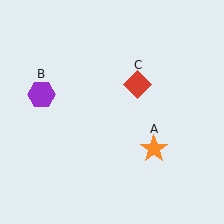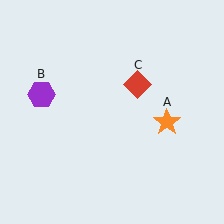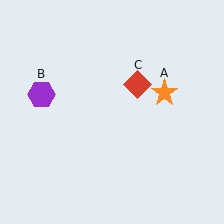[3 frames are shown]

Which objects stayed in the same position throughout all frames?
Purple hexagon (object B) and red diamond (object C) remained stationary.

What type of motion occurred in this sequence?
The orange star (object A) rotated counterclockwise around the center of the scene.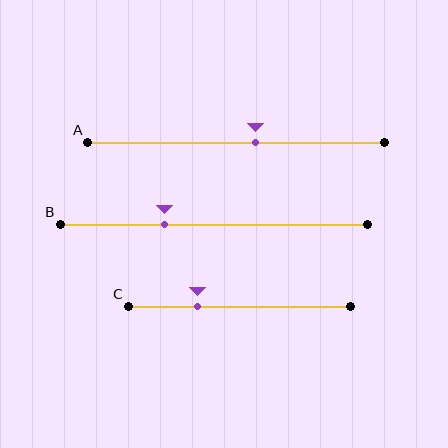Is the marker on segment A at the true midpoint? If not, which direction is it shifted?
No, the marker on segment A is shifted to the right by about 6% of the segment length.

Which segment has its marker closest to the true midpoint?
Segment A has its marker closest to the true midpoint.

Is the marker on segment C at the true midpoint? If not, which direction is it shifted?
No, the marker on segment C is shifted to the left by about 19% of the segment length.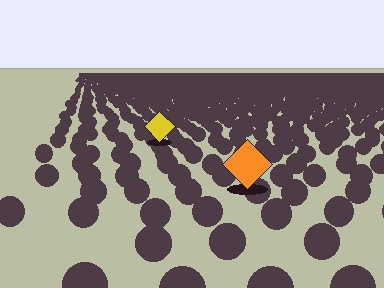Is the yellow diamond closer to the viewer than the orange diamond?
No. The orange diamond is closer — you can tell from the texture gradient: the ground texture is coarser near it.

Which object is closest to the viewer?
The orange diamond is closest. The texture marks near it are larger and more spread out.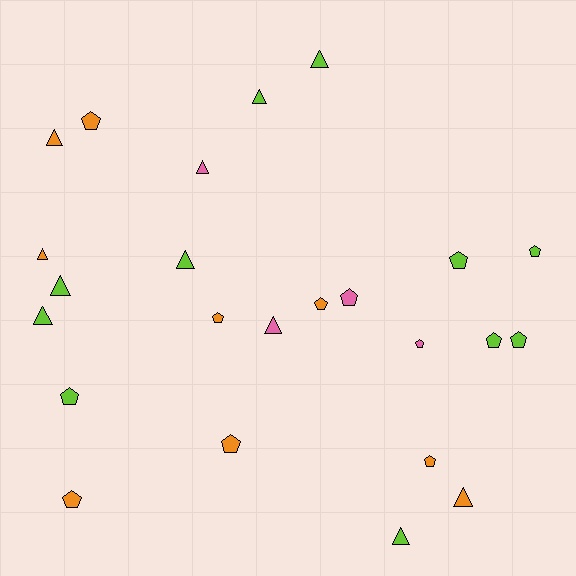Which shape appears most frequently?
Pentagon, with 13 objects.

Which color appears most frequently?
Lime, with 11 objects.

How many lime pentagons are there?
There are 5 lime pentagons.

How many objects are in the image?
There are 24 objects.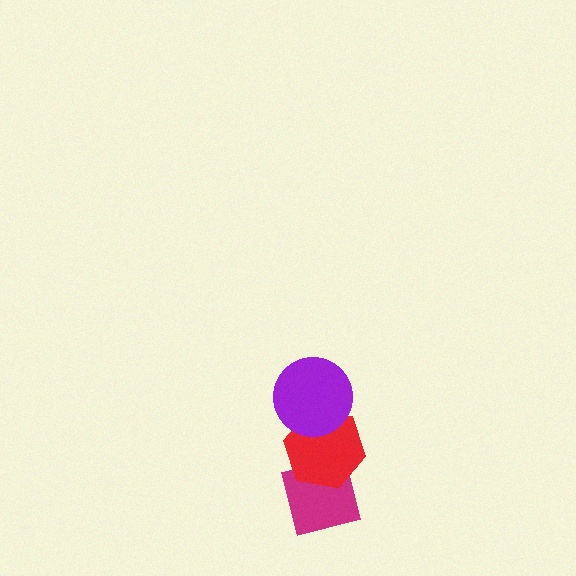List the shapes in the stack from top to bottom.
From top to bottom: the purple circle, the red hexagon, the magenta square.